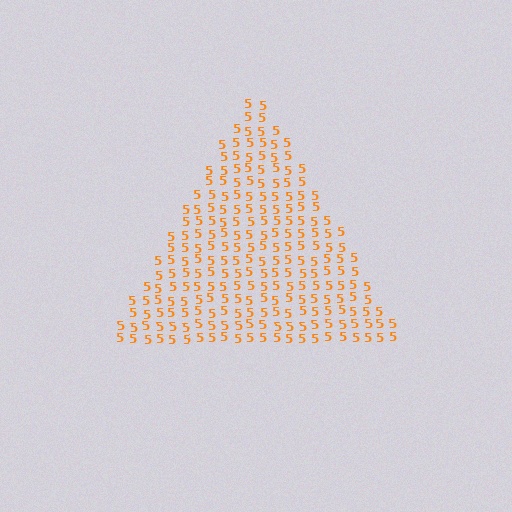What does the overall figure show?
The overall figure shows a triangle.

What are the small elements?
The small elements are digit 5's.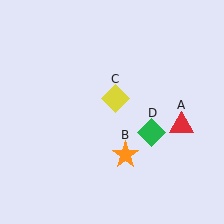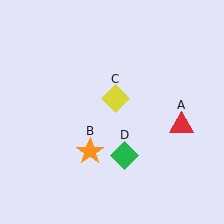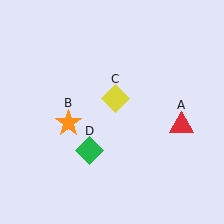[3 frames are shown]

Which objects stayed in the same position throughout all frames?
Red triangle (object A) and yellow diamond (object C) remained stationary.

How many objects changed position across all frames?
2 objects changed position: orange star (object B), green diamond (object D).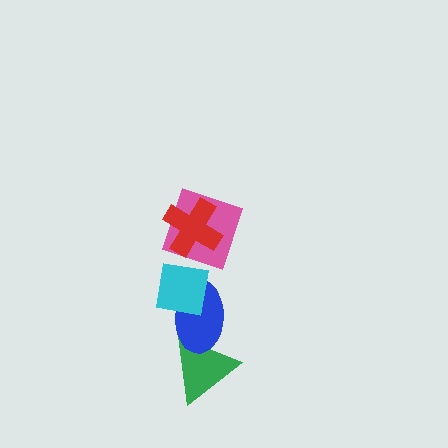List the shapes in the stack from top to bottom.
From top to bottom: the red cross, the pink square, the cyan square, the blue ellipse, the green triangle.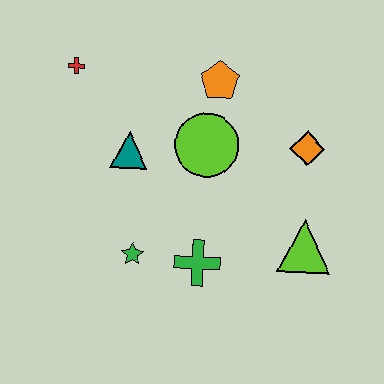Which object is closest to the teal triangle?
The lime circle is closest to the teal triangle.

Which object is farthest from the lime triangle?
The red cross is farthest from the lime triangle.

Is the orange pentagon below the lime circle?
No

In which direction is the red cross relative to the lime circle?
The red cross is to the left of the lime circle.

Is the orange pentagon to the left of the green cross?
No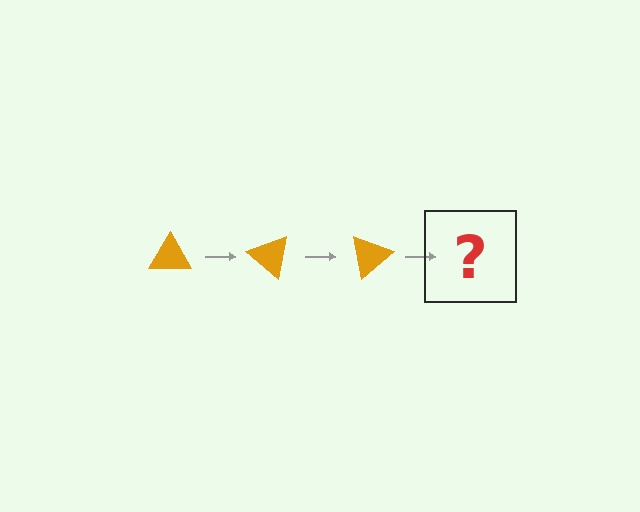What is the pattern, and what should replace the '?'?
The pattern is that the triangle rotates 40 degrees each step. The '?' should be an orange triangle rotated 120 degrees.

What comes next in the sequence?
The next element should be an orange triangle rotated 120 degrees.